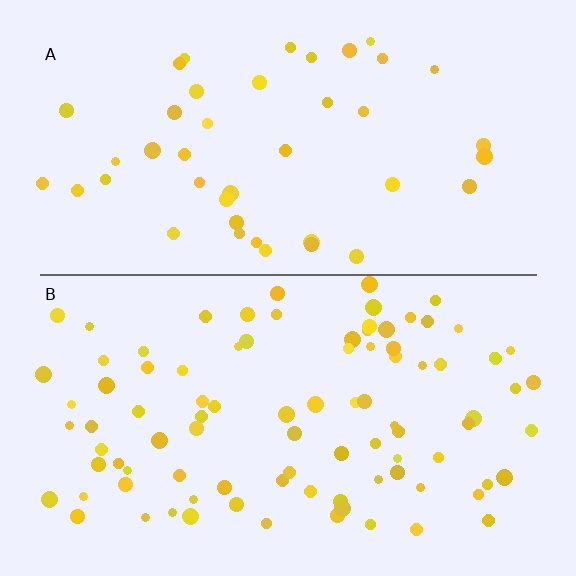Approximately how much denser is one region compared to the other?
Approximately 2.2× — region B over region A.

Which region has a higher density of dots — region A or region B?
B (the bottom).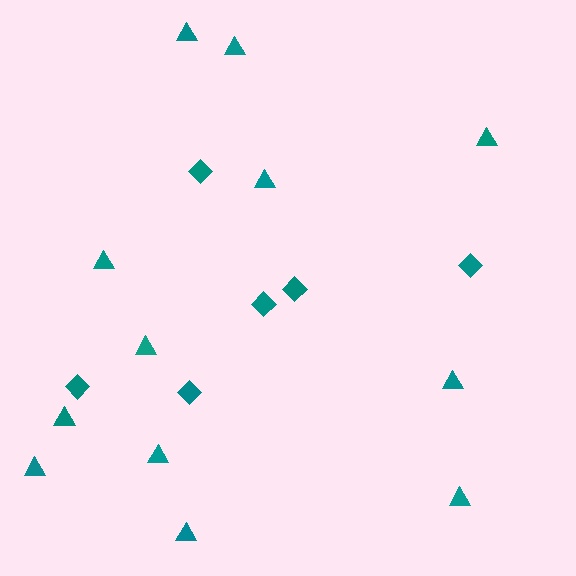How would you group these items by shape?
There are 2 groups: one group of diamonds (6) and one group of triangles (12).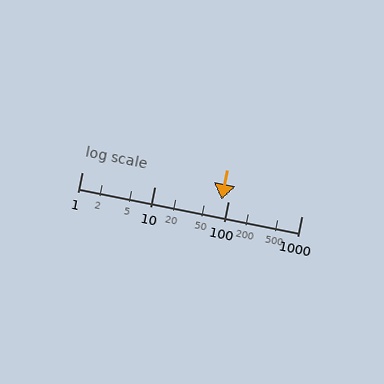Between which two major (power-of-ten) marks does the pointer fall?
The pointer is between 10 and 100.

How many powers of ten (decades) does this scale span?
The scale spans 3 decades, from 1 to 1000.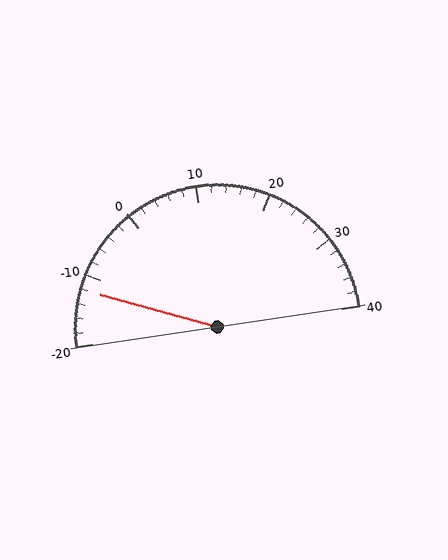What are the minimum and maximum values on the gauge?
The gauge ranges from -20 to 40.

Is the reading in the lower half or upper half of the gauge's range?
The reading is in the lower half of the range (-20 to 40).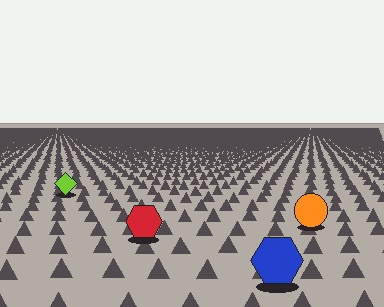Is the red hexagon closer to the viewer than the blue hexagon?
No. The blue hexagon is closer — you can tell from the texture gradient: the ground texture is coarser near it.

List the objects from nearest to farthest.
From nearest to farthest: the blue hexagon, the red hexagon, the orange circle, the lime diamond.